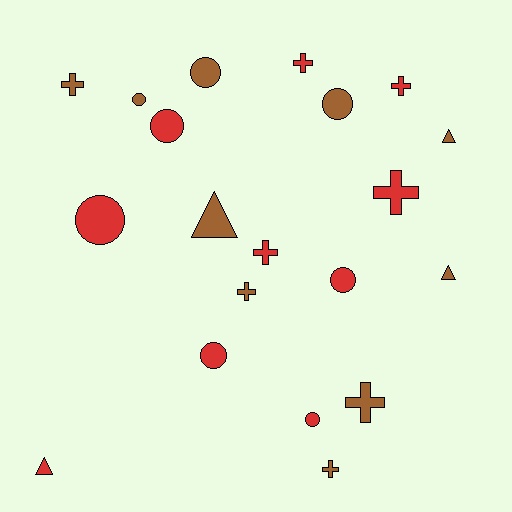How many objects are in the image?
There are 20 objects.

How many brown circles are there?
There are 3 brown circles.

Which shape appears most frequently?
Cross, with 8 objects.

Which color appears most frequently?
Red, with 10 objects.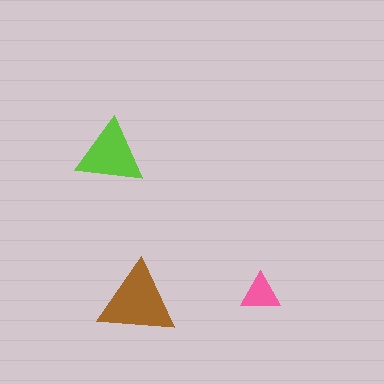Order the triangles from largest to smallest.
the brown one, the lime one, the pink one.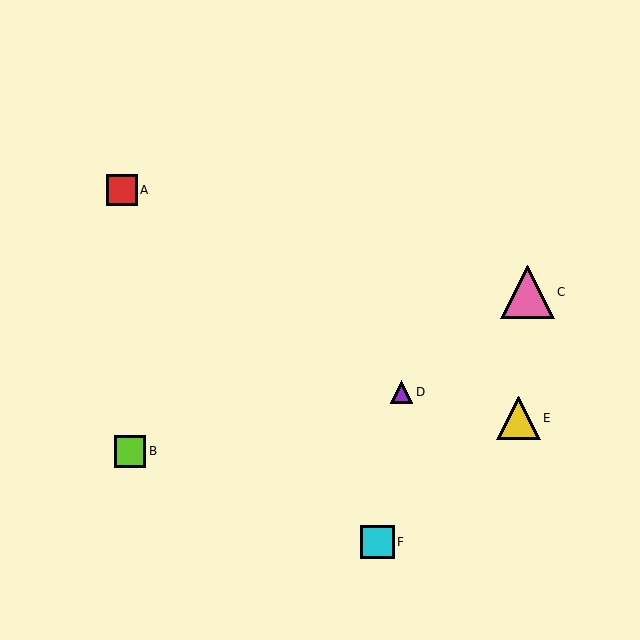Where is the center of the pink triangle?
The center of the pink triangle is at (527, 292).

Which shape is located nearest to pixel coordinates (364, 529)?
The cyan square (labeled F) at (377, 542) is nearest to that location.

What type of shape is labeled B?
Shape B is a lime square.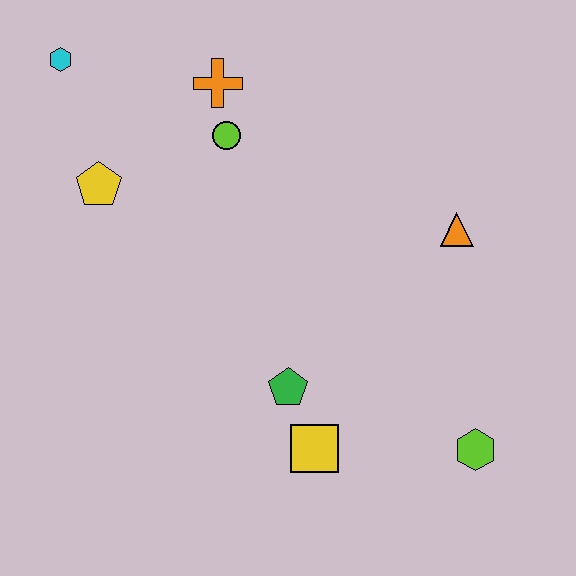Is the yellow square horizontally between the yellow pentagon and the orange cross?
No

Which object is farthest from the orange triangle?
The cyan hexagon is farthest from the orange triangle.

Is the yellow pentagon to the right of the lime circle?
No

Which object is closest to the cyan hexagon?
The yellow pentagon is closest to the cyan hexagon.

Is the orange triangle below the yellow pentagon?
Yes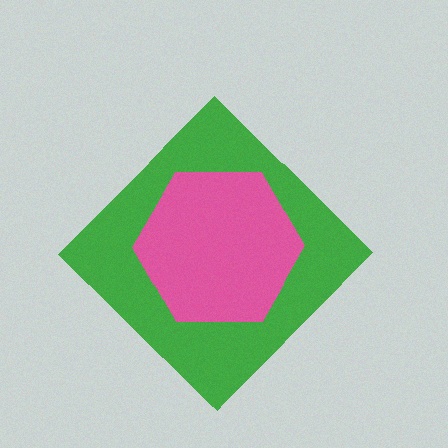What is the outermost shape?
The green diamond.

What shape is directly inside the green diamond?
The pink hexagon.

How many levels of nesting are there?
2.